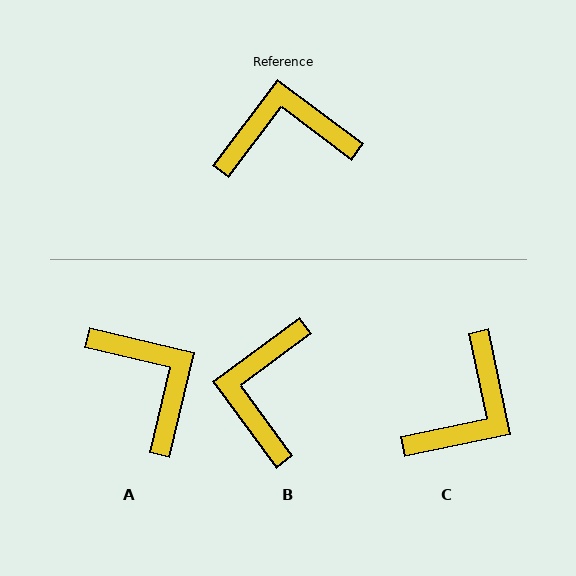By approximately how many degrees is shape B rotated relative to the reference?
Approximately 73 degrees counter-clockwise.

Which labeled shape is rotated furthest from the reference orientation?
C, about 131 degrees away.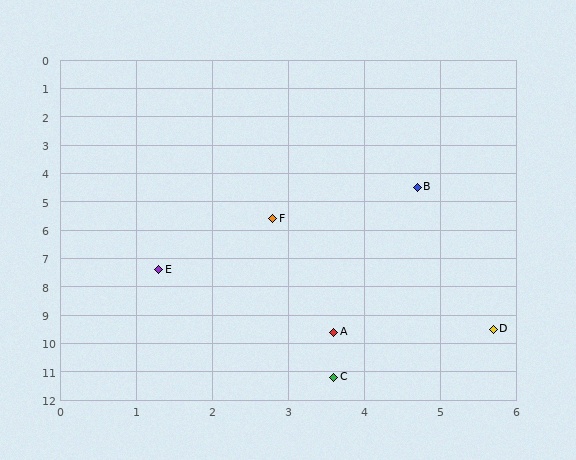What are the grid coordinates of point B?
Point B is at approximately (4.7, 4.5).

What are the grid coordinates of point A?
Point A is at approximately (3.6, 9.6).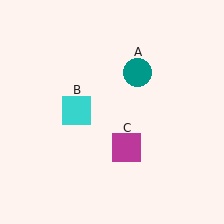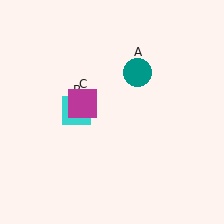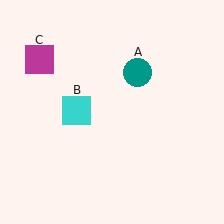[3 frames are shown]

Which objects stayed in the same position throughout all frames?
Teal circle (object A) and cyan square (object B) remained stationary.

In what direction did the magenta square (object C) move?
The magenta square (object C) moved up and to the left.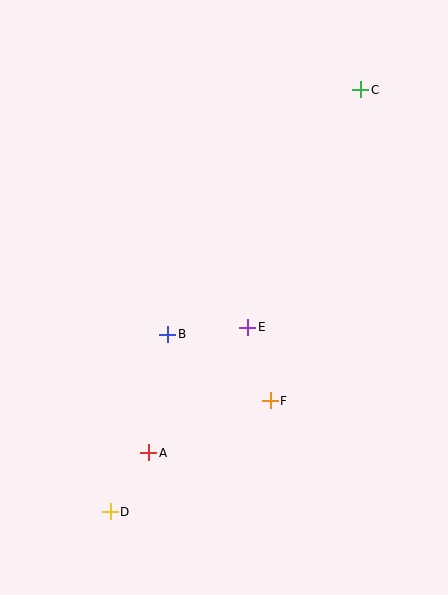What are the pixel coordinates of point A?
Point A is at (149, 453).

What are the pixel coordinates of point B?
Point B is at (168, 334).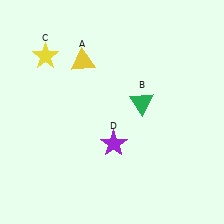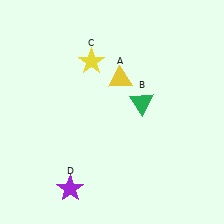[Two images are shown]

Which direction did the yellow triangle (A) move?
The yellow triangle (A) moved right.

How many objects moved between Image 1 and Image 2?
3 objects moved between the two images.